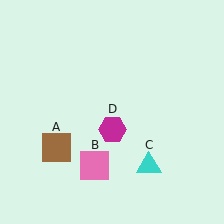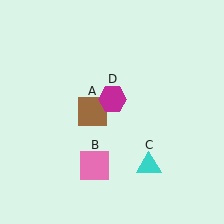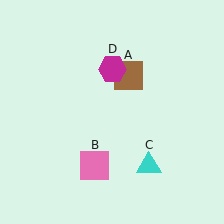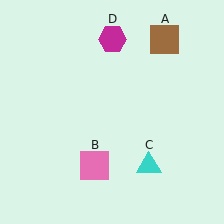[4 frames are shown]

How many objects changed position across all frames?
2 objects changed position: brown square (object A), magenta hexagon (object D).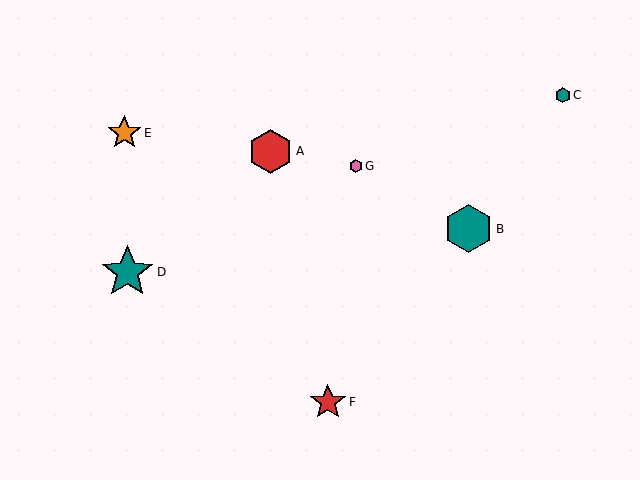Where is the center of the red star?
The center of the red star is at (328, 402).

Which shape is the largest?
The teal star (labeled D) is the largest.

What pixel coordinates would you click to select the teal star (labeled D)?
Click at (127, 272) to select the teal star D.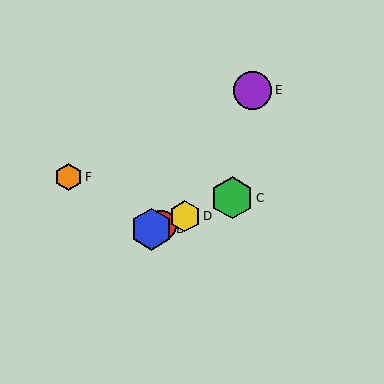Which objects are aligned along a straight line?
Objects A, B, C, D are aligned along a straight line.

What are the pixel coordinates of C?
Object C is at (232, 198).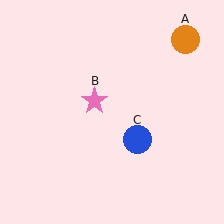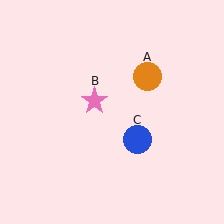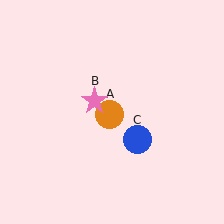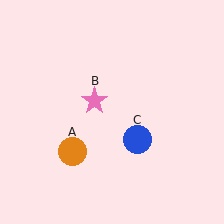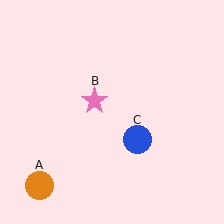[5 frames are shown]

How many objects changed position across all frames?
1 object changed position: orange circle (object A).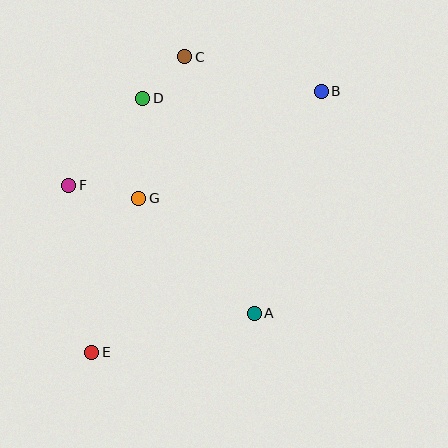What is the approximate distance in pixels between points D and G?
The distance between D and G is approximately 100 pixels.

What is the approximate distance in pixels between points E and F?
The distance between E and F is approximately 169 pixels.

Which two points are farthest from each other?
Points B and E are farthest from each other.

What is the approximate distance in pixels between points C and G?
The distance between C and G is approximately 149 pixels.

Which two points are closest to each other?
Points C and D are closest to each other.